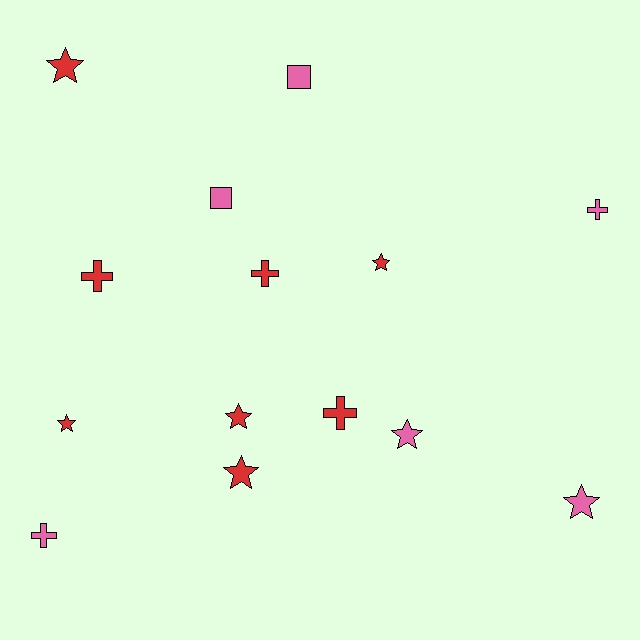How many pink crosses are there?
There are 2 pink crosses.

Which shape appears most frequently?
Star, with 7 objects.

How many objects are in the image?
There are 14 objects.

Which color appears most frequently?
Red, with 8 objects.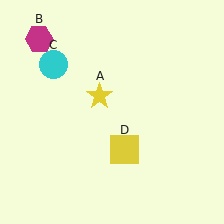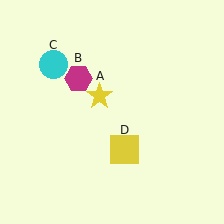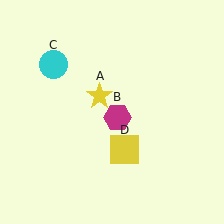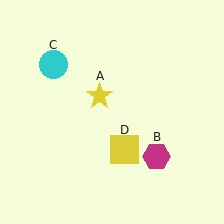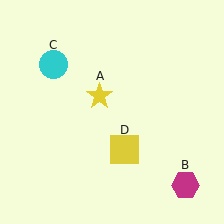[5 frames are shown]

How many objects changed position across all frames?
1 object changed position: magenta hexagon (object B).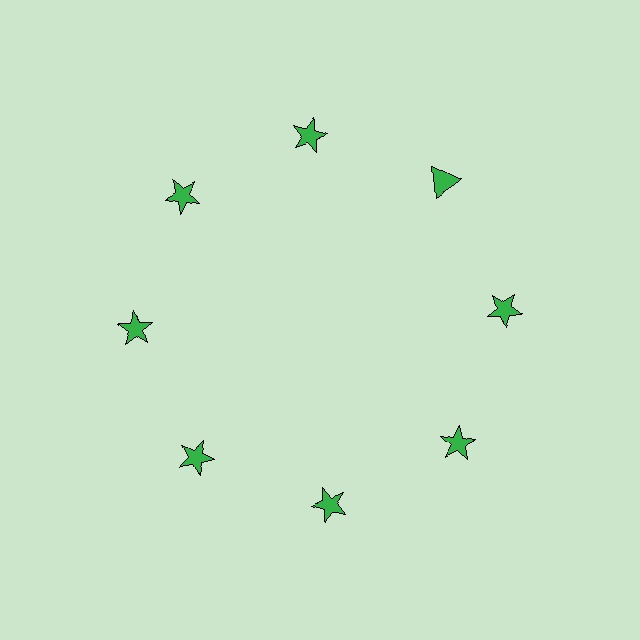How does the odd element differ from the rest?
It has a different shape: triangle instead of star.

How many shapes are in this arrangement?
There are 8 shapes arranged in a ring pattern.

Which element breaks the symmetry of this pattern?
The green triangle at roughly the 2 o'clock position breaks the symmetry. All other shapes are green stars.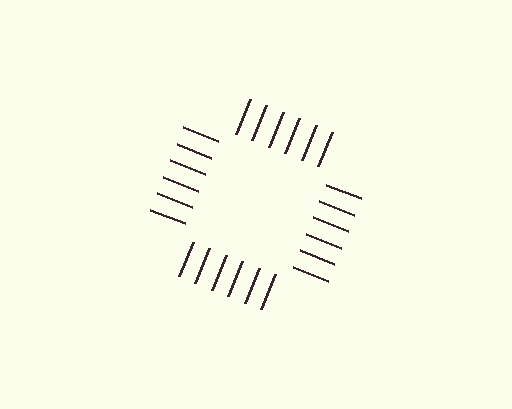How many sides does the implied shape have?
4 sides — the line-ends trace a square.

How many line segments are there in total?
24 — 6 along each of the 4 edges.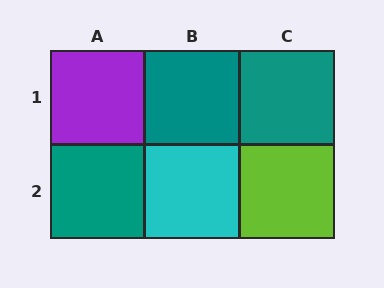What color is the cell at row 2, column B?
Cyan.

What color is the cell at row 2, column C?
Lime.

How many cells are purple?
1 cell is purple.